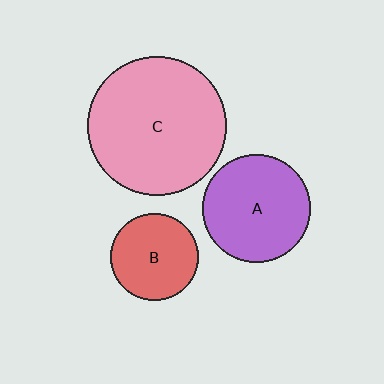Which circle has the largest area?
Circle C (pink).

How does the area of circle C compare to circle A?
Approximately 1.6 times.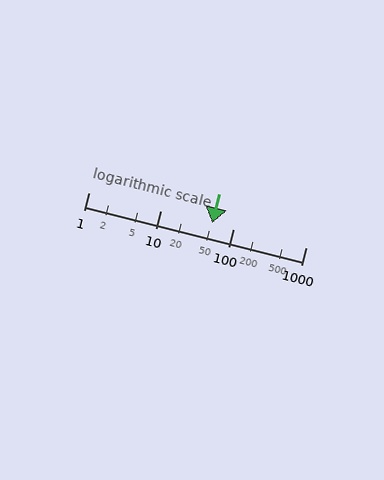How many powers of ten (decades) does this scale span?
The scale spans 3 decades, from 1 to 1000.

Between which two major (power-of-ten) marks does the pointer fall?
The pointer is between 10 and 100.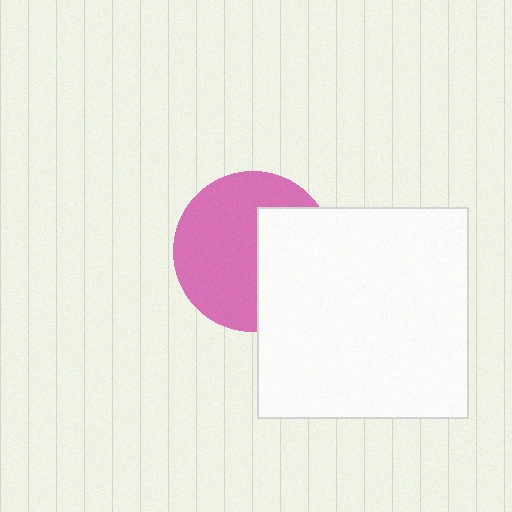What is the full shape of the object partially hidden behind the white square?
The partially hidden object is a pink circle.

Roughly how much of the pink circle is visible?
About half of it is visible (roughly 61%).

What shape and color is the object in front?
The object in front is a white square.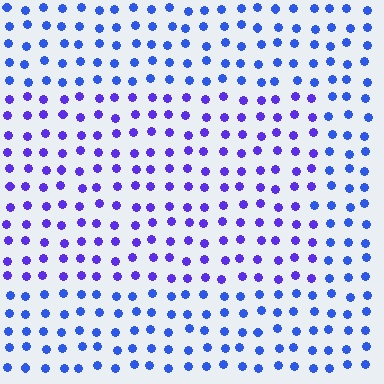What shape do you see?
I see a rectangle.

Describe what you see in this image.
The image is filled with small blue elements in a uniform arrangement. A rectangle-shaped region is visible where the elements are tinted to a slightly different hue, forming a subtle color boundary.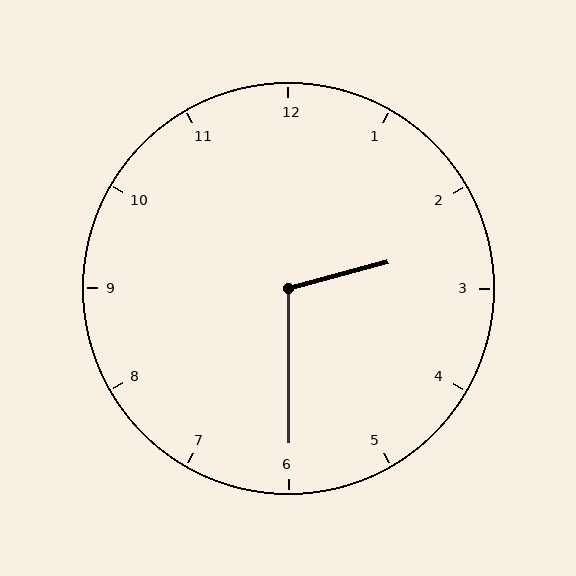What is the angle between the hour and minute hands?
Approximately 105 degrees.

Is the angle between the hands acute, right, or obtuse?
It is obtuse.